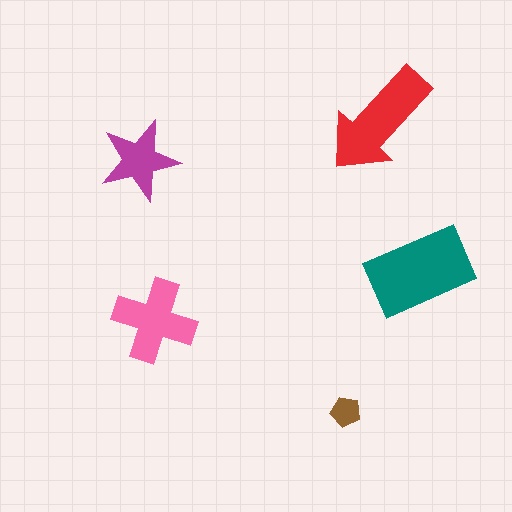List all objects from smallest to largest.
The brown pentagon, the magenta star, the pink cross, the red arrow, the teal rectangle.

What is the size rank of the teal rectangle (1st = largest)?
1st.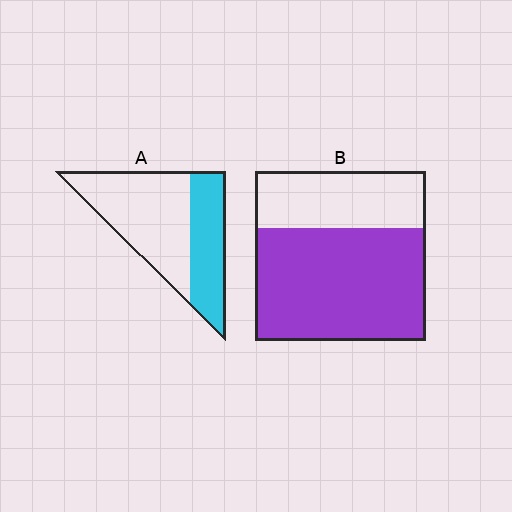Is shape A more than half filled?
No.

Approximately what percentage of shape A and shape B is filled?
A is approximately 40% and B is approximately 65%.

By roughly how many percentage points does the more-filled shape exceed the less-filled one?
By roughly 30 percentage points (B over A).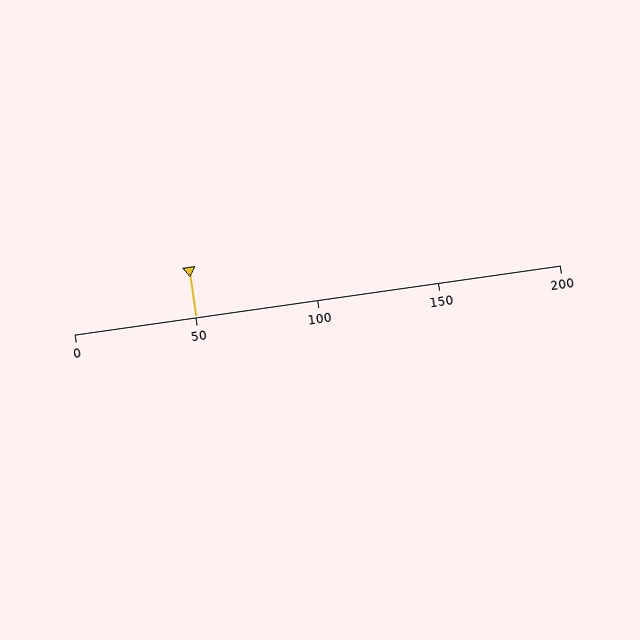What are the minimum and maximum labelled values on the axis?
The axis runs from 0 to 200.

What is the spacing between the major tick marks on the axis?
The major ticks are spaced 50 apart.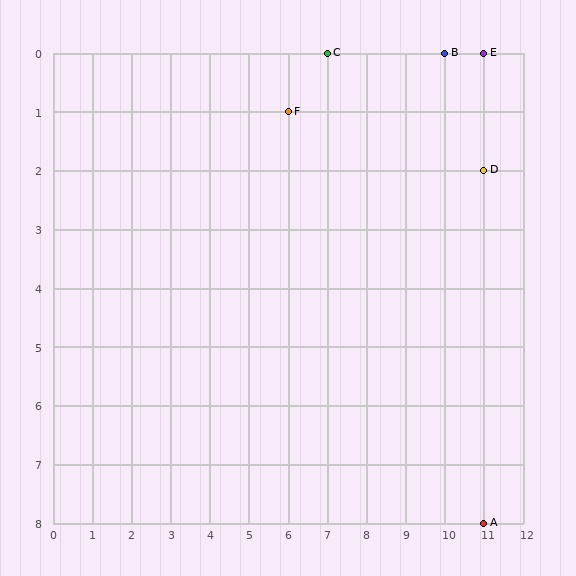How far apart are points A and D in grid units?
Points A and D are 6 rows apart.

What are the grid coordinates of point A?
Point A is at grid coordinates (11, 8).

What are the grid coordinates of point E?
Point E is at grid coordinates (11, 0).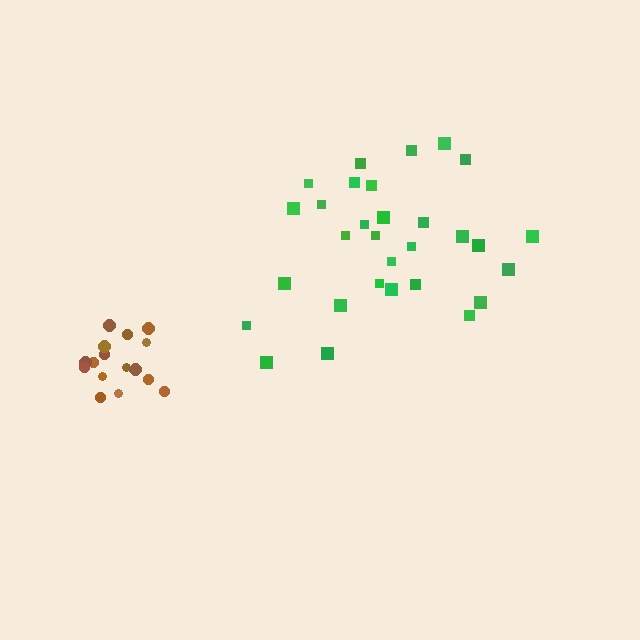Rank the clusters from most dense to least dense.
brown, green.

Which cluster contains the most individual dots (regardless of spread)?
Green (30).